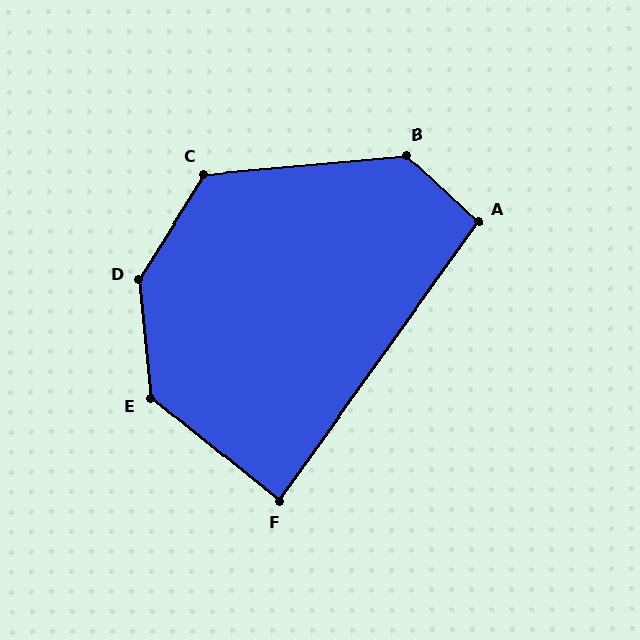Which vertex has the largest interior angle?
D, at approximately 142 degrees.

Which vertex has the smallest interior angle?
F, at approximately 87 degrees.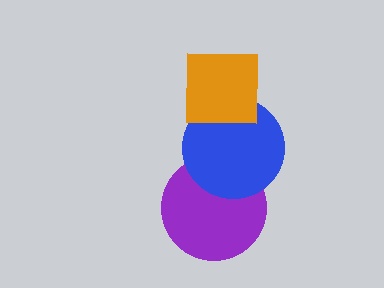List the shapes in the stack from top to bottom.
From top to bottom: the orange square, the blue circle, the purple circle.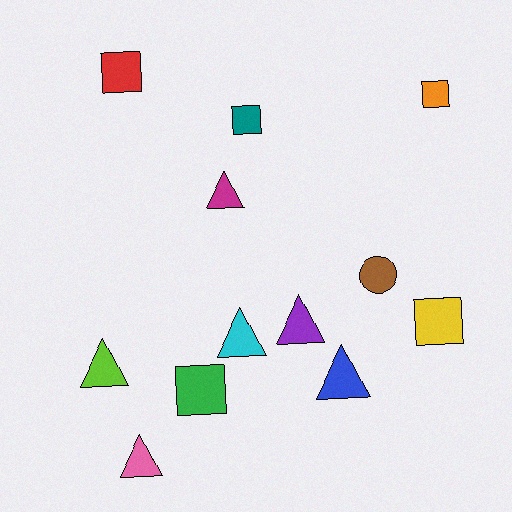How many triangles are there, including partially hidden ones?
There are 6 triangles.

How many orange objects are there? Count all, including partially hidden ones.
There is 1 orange object.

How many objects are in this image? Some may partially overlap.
There are 12 objects.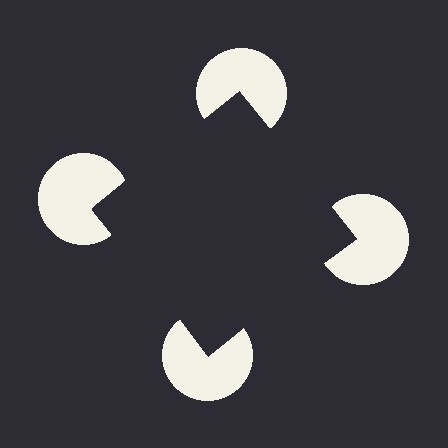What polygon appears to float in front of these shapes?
An illusory square — its edges are inferred from the aligned wedge cuts in the pac-man discs, not physically drawn.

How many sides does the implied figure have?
4 sides.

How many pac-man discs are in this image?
There are 4 — one at each vertex of the illusory square.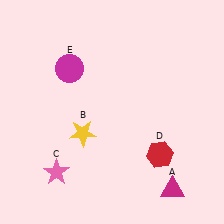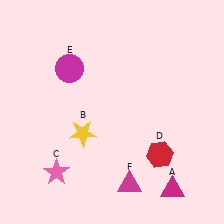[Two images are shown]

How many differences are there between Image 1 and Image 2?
There is 1 difference between the two images.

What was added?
A magenta triangle (F) was added in Image 2.